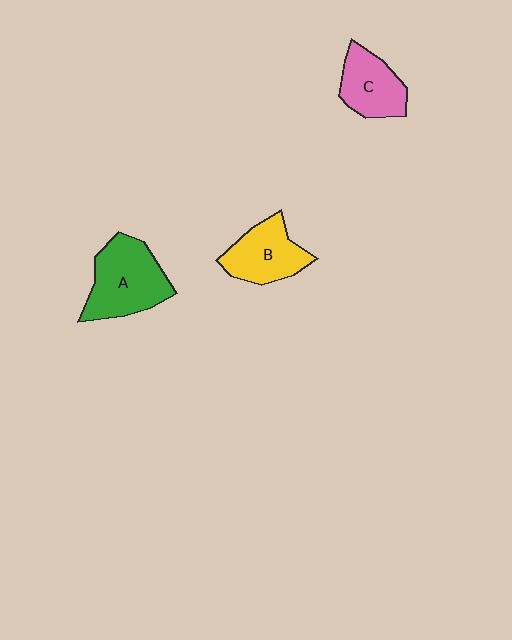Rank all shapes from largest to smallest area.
From largest to smallest: A (green), B (yellow), C (pink).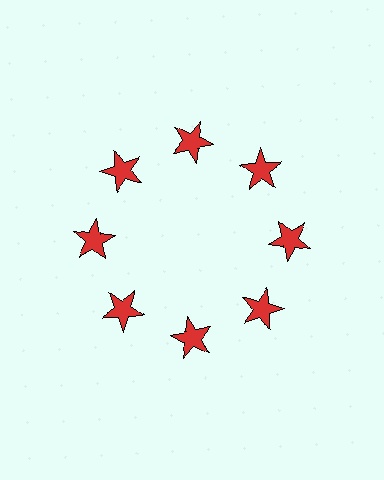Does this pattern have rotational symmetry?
Yes, this pattern has 8-fold rotational symmetry. It looks the same after rotating 45 degrees around the center.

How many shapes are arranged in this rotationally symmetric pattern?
There are 8 shapes, arranged in 8 groups of 1.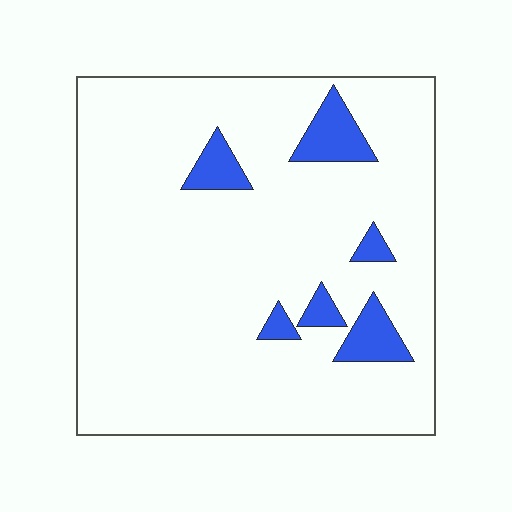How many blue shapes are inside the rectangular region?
6.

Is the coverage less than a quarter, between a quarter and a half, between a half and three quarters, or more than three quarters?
Less than a quarter.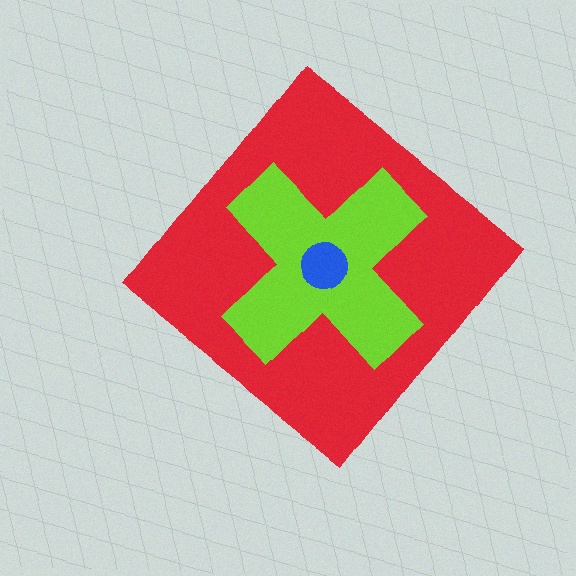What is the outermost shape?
The red diamond.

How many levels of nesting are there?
3.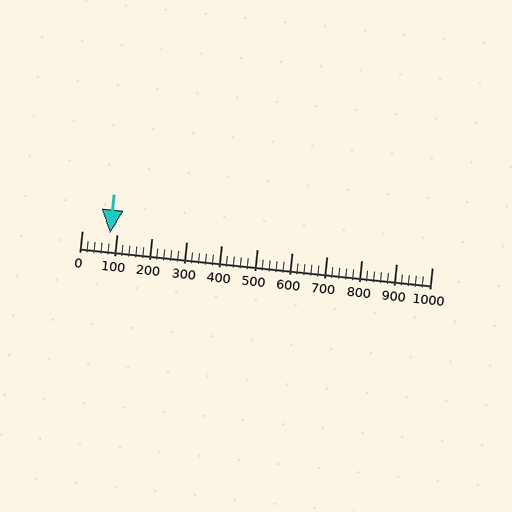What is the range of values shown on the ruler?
The ruler shows values from 0 to 1000.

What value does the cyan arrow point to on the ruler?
The cyan arrow points to approximately 82.